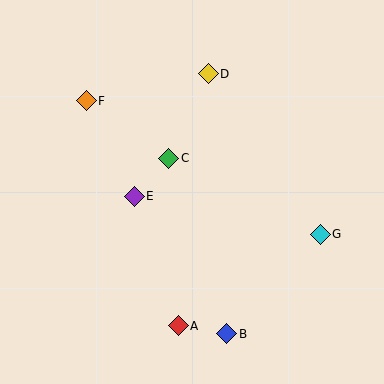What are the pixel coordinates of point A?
Point A is at (178, 326).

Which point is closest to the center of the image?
Point C at (169, 158) is closest to the center.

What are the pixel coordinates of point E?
Point E is at (134, 196).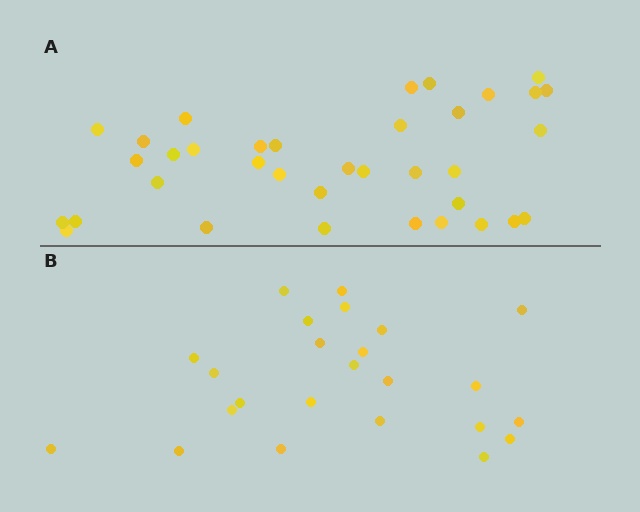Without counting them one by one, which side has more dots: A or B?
Region A (the top region) has more dots.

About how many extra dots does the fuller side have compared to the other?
Region A has roughly 12 or so more dots than region B.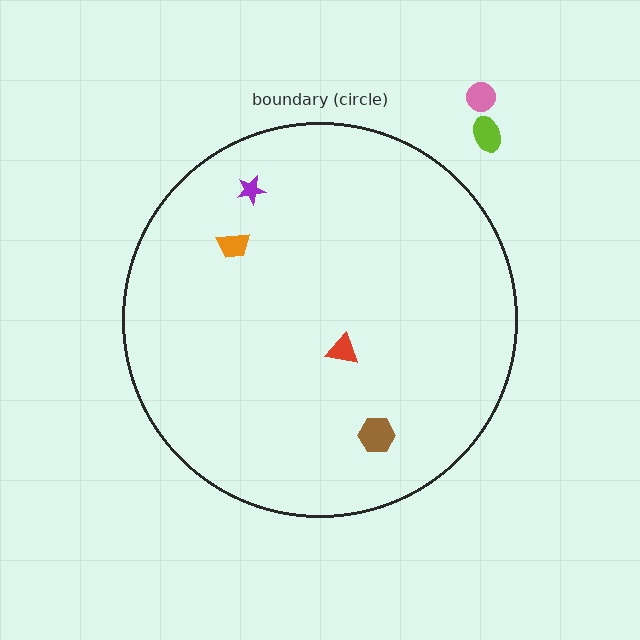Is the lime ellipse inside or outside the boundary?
Outside.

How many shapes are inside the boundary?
4 inside, 2 outside.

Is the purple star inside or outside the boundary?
Inside.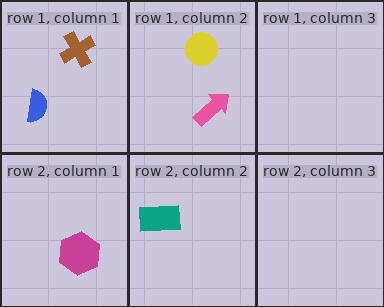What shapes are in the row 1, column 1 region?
The brown cross, the blue semicircle.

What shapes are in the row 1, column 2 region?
The pink arrow, the yellow circle.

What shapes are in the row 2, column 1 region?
The magenta hexagon.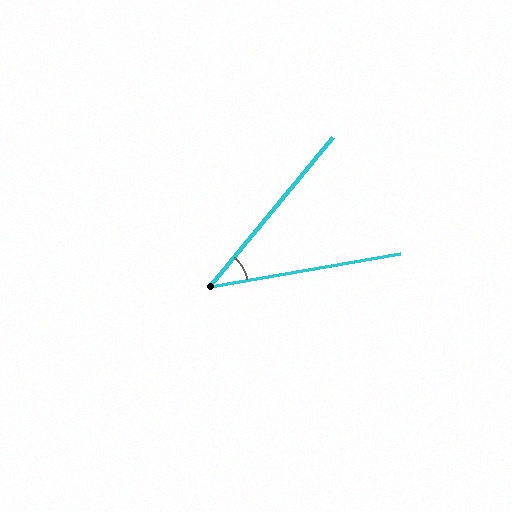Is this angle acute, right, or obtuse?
It is acute.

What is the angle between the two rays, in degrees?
Approximately 41 degrees.